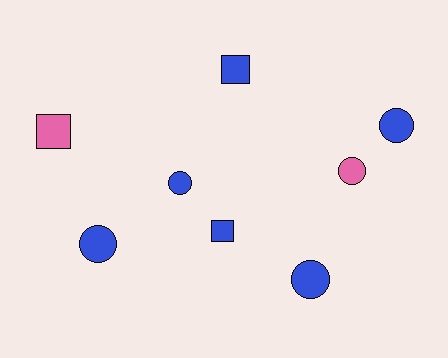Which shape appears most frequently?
Circle, with 5 objects.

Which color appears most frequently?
Blue, with 6 objects.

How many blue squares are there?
There are 2 blue squares.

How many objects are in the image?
There are 8 objects.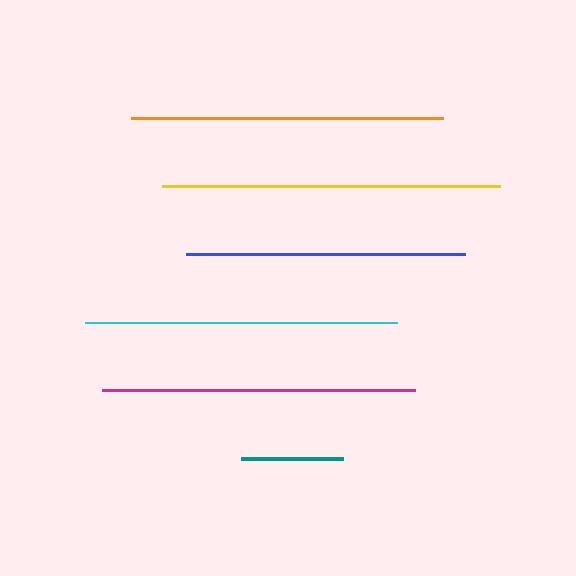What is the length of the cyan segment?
The cyan segment is approximately 312 pixels long.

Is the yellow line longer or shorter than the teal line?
The yellow line is longer than the teal line.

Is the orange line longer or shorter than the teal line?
The orange line is longer than the teal line.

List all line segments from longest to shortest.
From longest to shortest: yellow, magenta, cyan, orange, blue, teal.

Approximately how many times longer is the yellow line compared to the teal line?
The yellow line is approximately 3.3 times the length of the teal line.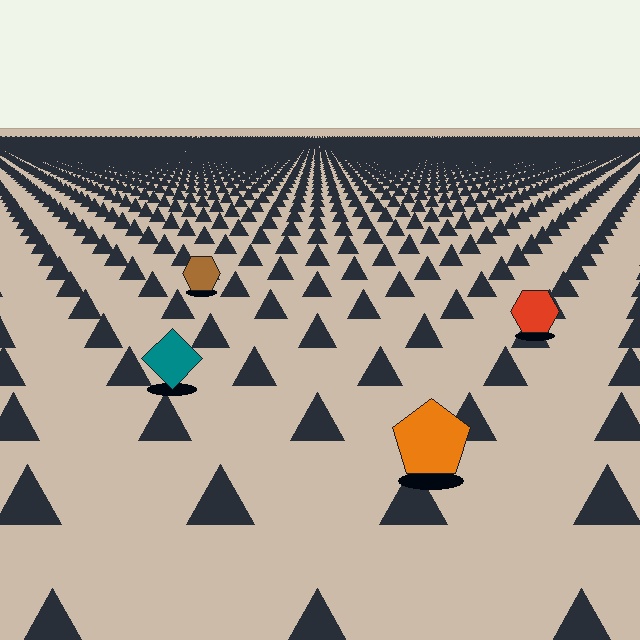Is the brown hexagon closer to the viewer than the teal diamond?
No. The teal diamond is closer — you can tell from the texture gradient: the ground texture is coarser near it.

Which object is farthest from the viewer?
The brown hexagon is farthest from the viewer. It appears smaller and the ground texture around it is denser.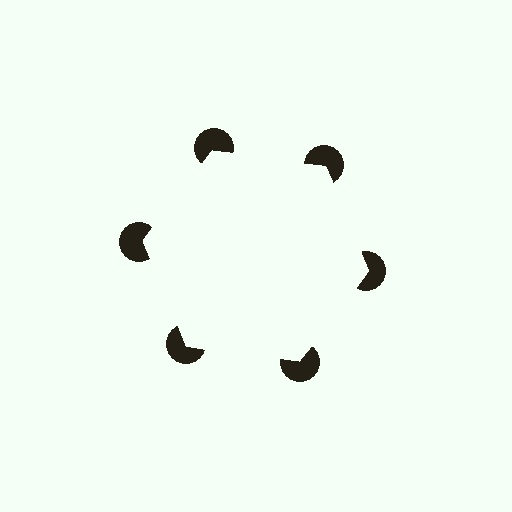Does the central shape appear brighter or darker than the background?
It typically appears slightly brighter than the background, even though no actual brightness change is drawn.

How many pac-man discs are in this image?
There are 6 — one at each vertex of the illusory hexagon.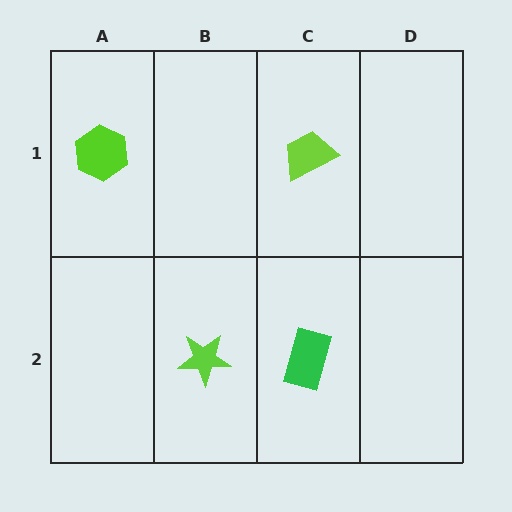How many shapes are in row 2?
2 shapes.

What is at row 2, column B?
A lime star.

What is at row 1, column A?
A lime hexagon.